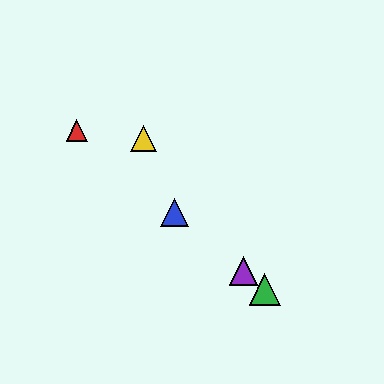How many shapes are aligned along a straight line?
4 shapes (the red triangle, the blue triangle, the green triangle, the purple triangle) are aligned along a straight line.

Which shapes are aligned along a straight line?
The red triangle, the blue triangle, the green triangle, the purple triangle are aligned along a straight line.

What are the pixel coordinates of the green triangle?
The green triangle is at (265, 289).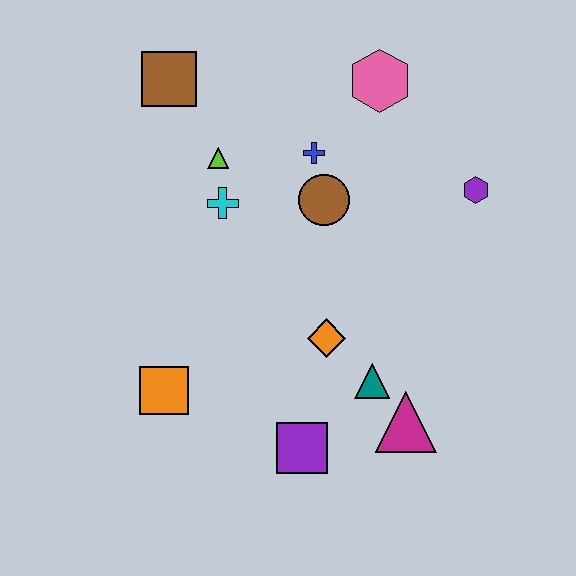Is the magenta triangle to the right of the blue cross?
Yes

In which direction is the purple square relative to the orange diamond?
The purple square is below the orange diamond.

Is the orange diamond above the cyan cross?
No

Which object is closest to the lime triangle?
The cyan cross is closest to the lime triangle.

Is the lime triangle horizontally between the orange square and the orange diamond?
Yes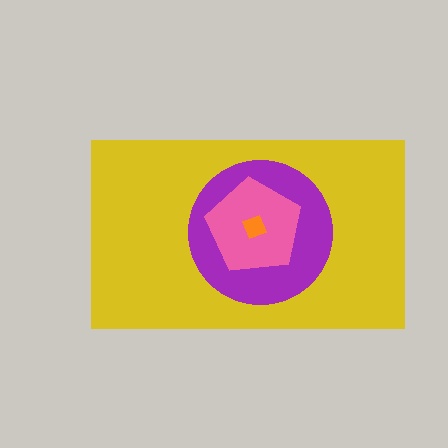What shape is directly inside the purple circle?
The pink pentagon.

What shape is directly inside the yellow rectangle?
The purple circle.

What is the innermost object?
The orange diamond.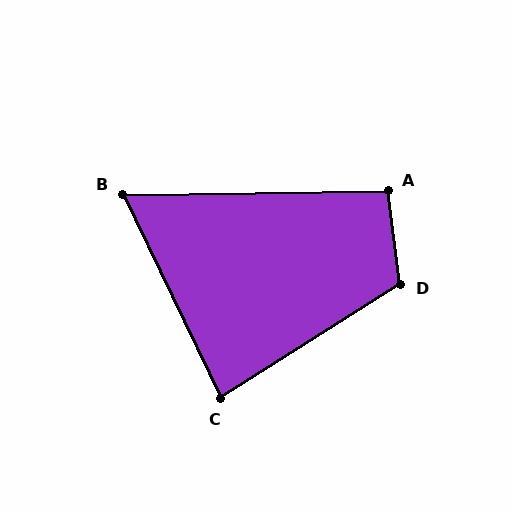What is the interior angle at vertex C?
Approximately 83 degrees (acute).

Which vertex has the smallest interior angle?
B, at approximately 65 degrees.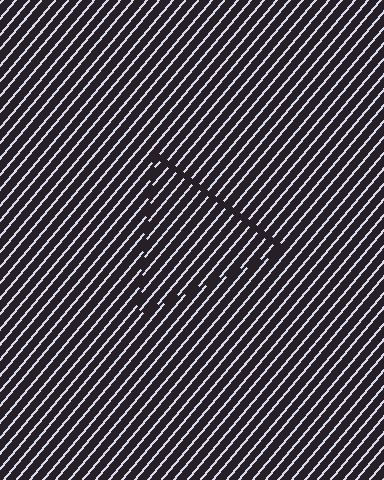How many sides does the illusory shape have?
3 sides — the line-ends trace a triangle.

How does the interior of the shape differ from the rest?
The interior of the shape contains the same grating, shifted by half a period — the contour is defined by the phase discontinuity where line-ends from the inner and outer gratings abut.